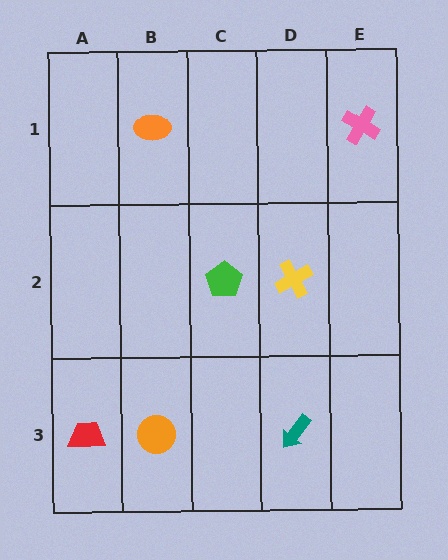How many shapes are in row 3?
3 shapes.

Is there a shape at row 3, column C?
No, that cell is empty.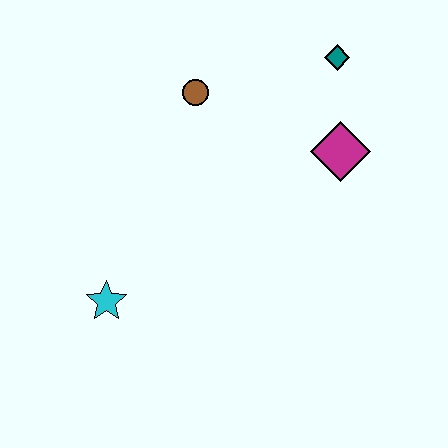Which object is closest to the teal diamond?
The magenta diamond is closest to the teal diamond.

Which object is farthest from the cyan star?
The teal diamond is farthest from the cyan star.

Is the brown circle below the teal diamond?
Yes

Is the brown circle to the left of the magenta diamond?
Yes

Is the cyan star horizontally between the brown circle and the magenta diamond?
No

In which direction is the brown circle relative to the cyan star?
The brown circle is above the cyan star.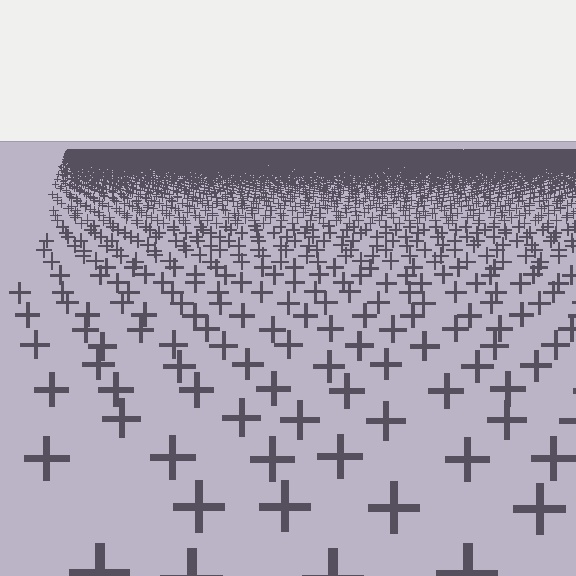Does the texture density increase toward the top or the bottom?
Density increases toward the top.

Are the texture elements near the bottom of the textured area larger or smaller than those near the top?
Larger. Near the bottom, elements are closer to the viewer and appear at a bigger on-screen size.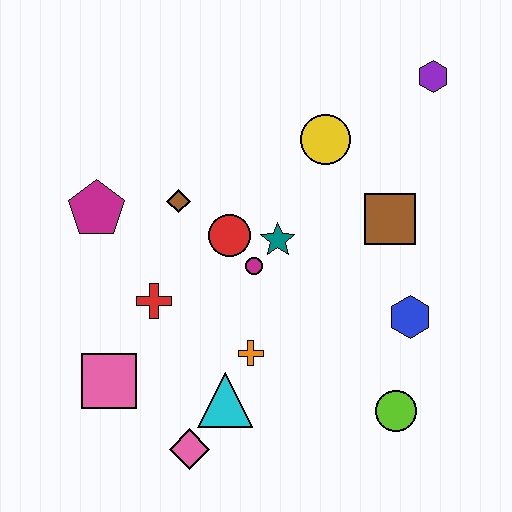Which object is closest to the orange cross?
The cyan triangle is closest to the orange cross.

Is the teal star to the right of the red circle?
Yes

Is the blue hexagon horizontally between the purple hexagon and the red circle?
Yes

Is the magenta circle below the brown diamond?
Yes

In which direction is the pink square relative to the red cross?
The pink square is below the red cross.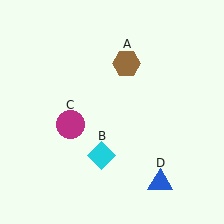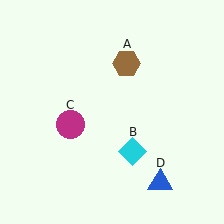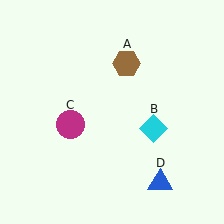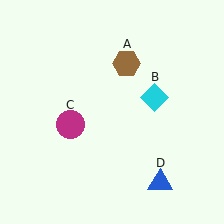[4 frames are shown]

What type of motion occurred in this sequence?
The cyan diamond (object B) rotated counterclockwise around the center of the scene.